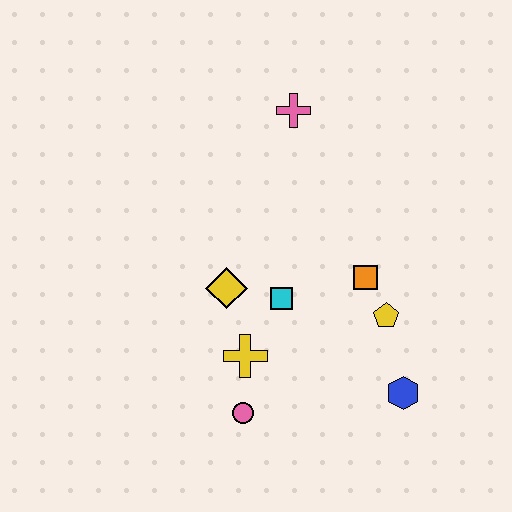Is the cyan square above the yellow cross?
Yes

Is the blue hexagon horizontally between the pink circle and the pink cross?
No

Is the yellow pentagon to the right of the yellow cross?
Yes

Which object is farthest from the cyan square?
The pink cross is farthest from the cyan square.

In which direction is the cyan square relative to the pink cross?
The cyan square is below the pink cross.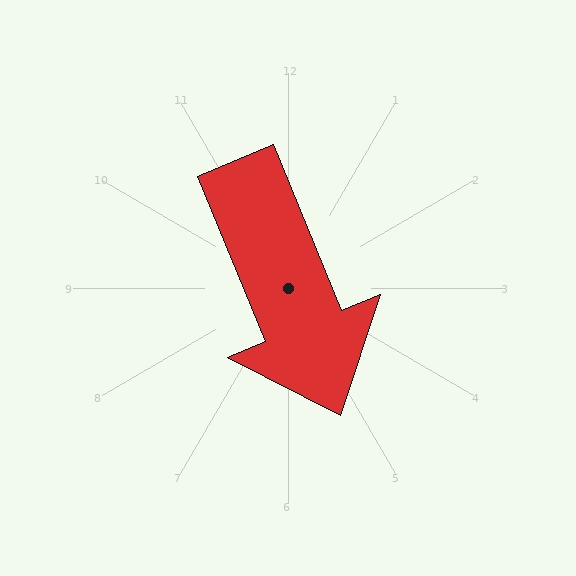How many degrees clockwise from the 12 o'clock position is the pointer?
Approximately 158 degrees.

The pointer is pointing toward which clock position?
Roughly 5 o'clock.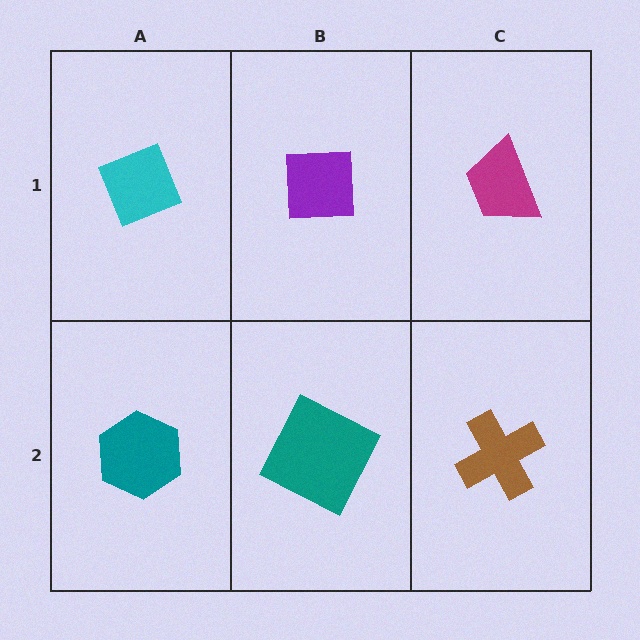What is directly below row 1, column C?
A brown cross.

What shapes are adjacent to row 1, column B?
A teal square (row 2, column B), a cyan diamond (row 1, column A), a magenta trapezoid (row 1, column C).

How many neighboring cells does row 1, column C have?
2.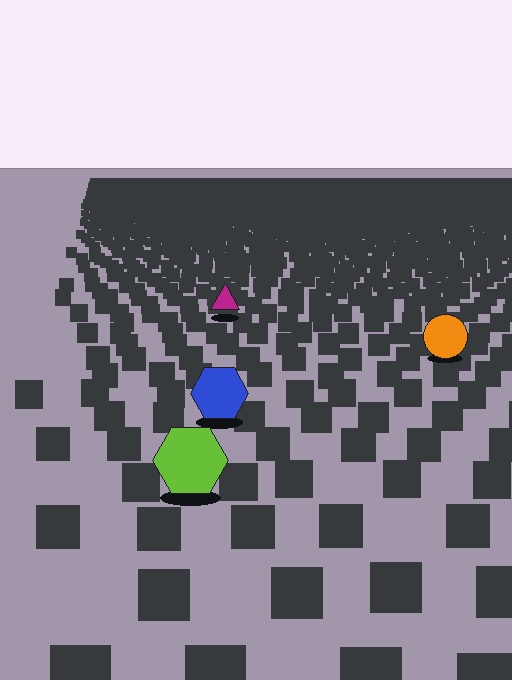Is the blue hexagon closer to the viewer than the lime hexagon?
No. The lime hexagon is closer — you can tell from the texture gradient: the ground texture is coarser near it.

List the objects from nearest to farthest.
From nearest to farthest: the lime hexagon, the blue hexagon, the orange circle, the magenta triangle.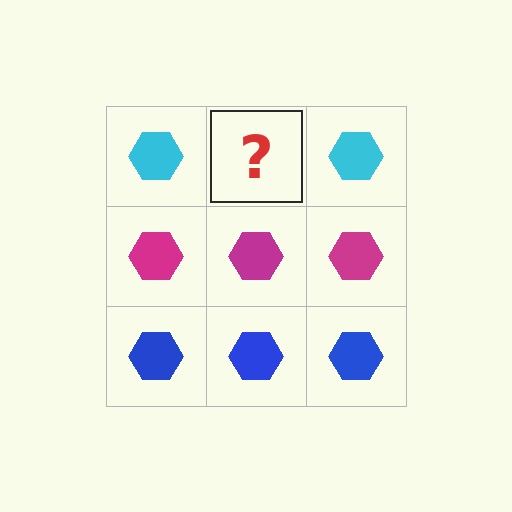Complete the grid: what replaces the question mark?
The question mark should be replaced with a cyan hexagon.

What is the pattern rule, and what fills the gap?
The rule is that each row has a consistent color. The gap should be filled with a cyan hexagon.